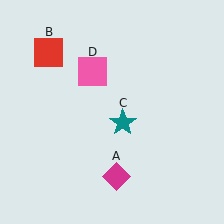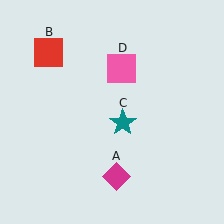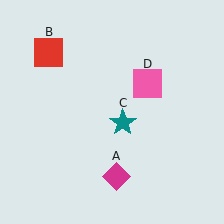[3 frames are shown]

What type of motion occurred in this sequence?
The pink square (object D) rotated clockwise around the center of the scene.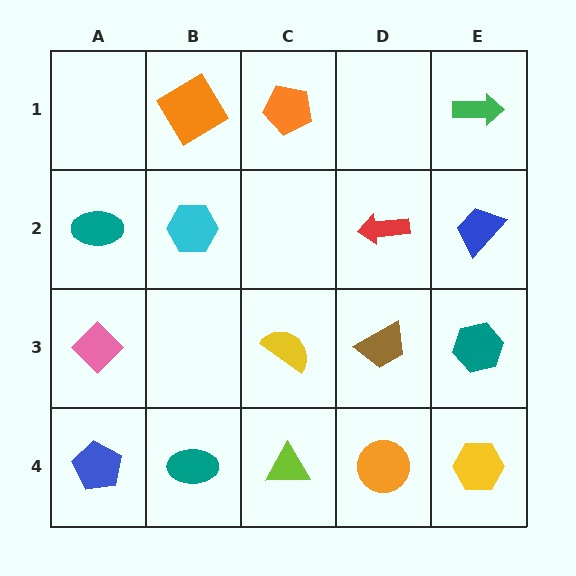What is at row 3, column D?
A brown trapezoid.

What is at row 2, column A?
A teal ellipse.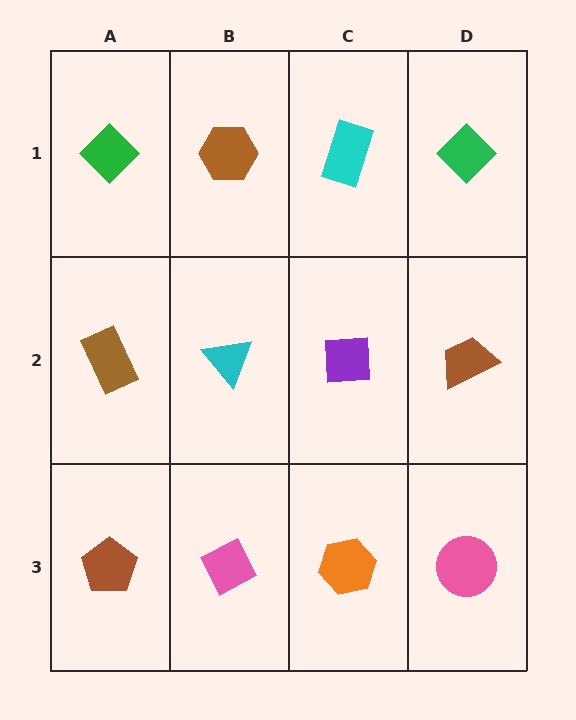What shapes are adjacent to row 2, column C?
A cyan rectangle (row 1, column C), an orange hexagon (row 3, column C), a cyan triangle (row 2, column B), a brown trapezoid (row 2, column D).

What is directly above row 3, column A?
A brown rectangle.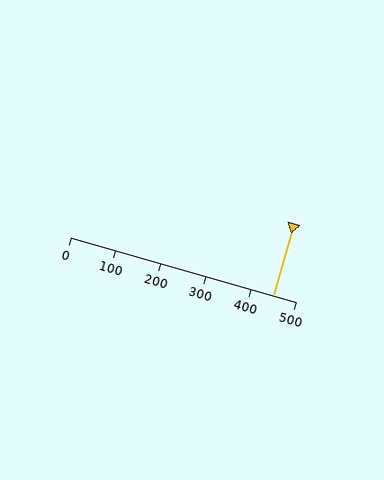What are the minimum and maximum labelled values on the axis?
The axis runs from 0 to 500.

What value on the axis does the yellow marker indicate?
The marker indicates approximately 450.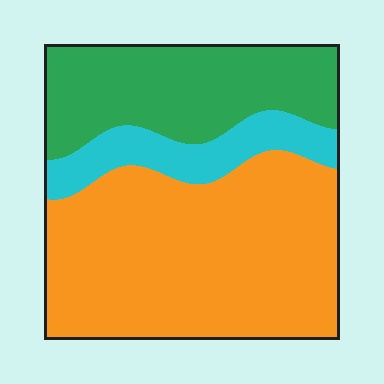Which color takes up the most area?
Orange, at roughly 55%.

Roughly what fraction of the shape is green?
Green covers about 30% of the shape.